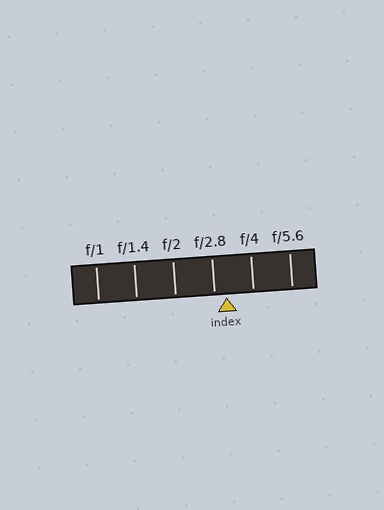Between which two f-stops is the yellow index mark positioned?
The index mark is between f/2.8 and f/4.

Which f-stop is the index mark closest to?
The index mark is closest to f/2.8.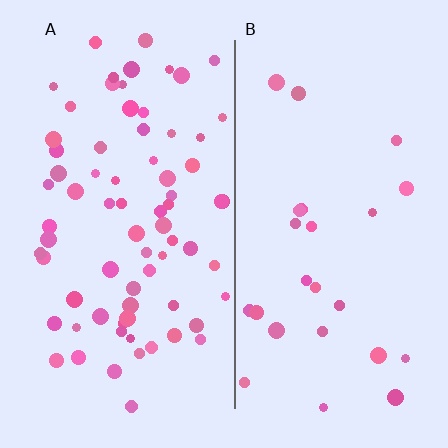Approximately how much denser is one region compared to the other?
Approximately 2.9× — region A over region B.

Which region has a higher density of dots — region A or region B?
A (the left).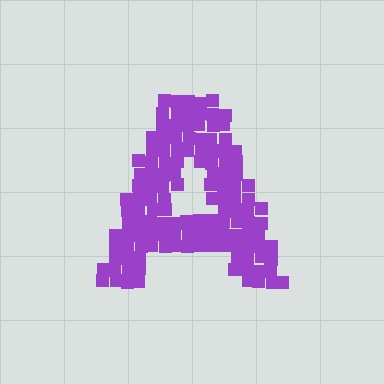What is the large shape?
The large shape is the letter A.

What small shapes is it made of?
It is made of small squares.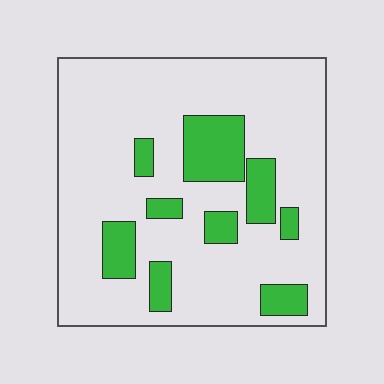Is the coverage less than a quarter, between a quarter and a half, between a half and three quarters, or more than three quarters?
Less than a quarter.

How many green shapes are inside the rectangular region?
9.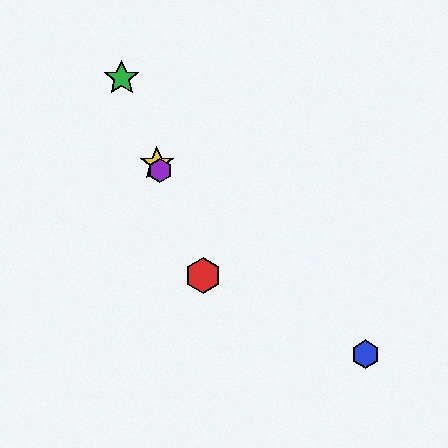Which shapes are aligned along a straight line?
The red hexagon, the green star, the yellow star, the purple hexagon are aligned along a straight line.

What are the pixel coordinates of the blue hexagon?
The blue hexagon is at (365, 354).